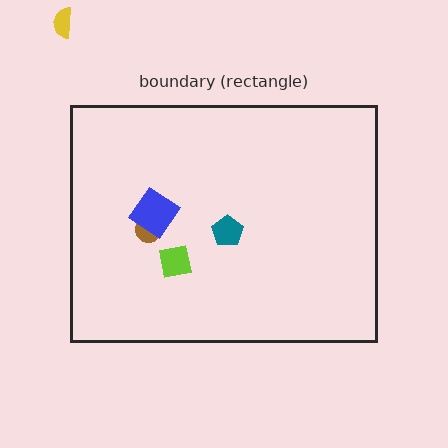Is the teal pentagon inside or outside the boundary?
Inside.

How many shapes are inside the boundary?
4 inside, 1 outside.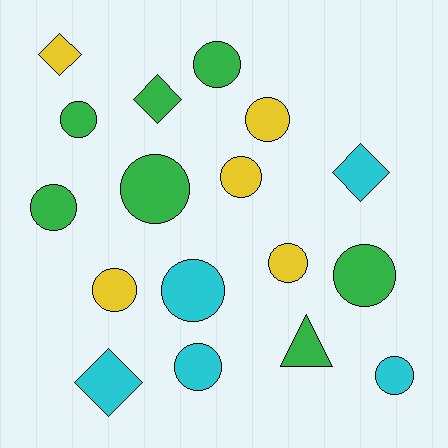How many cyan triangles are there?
There are no cyan triangles.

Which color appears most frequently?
Green, with 7 objects.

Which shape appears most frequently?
Circle, with 12 objects.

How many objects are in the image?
There are 17 objects.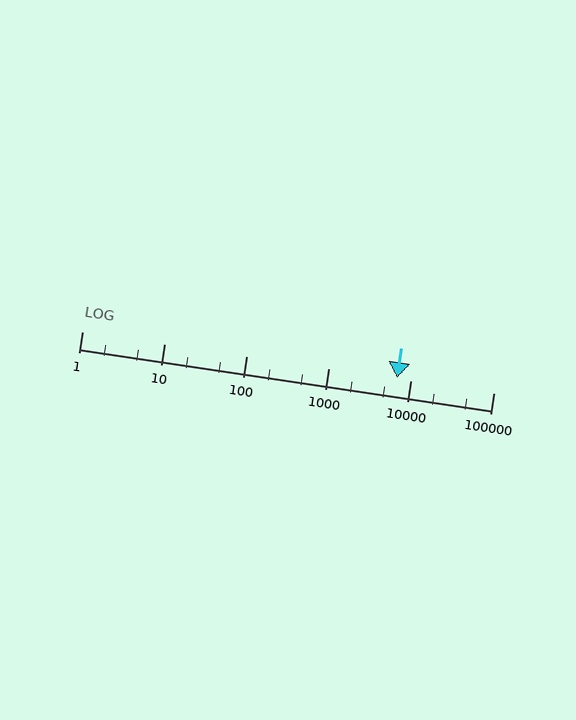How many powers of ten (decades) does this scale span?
The scale spans 5 decades, from 1 to 100000.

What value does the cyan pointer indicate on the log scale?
The pointer indicates approximately 6700.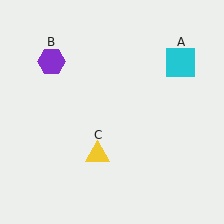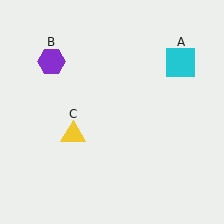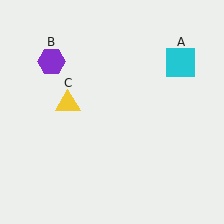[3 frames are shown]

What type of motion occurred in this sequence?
The yellow triangle (object C) rotated clockwise around the center of the scene.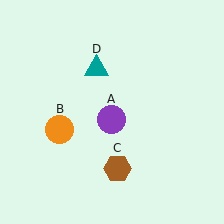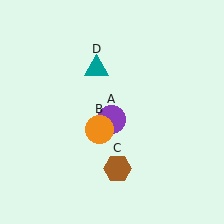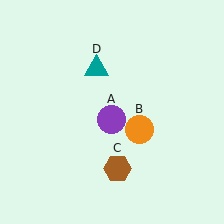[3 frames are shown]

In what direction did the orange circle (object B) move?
The orange circle (object B) moved right.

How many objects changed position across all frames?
1 object changed position: orange circle (object B).